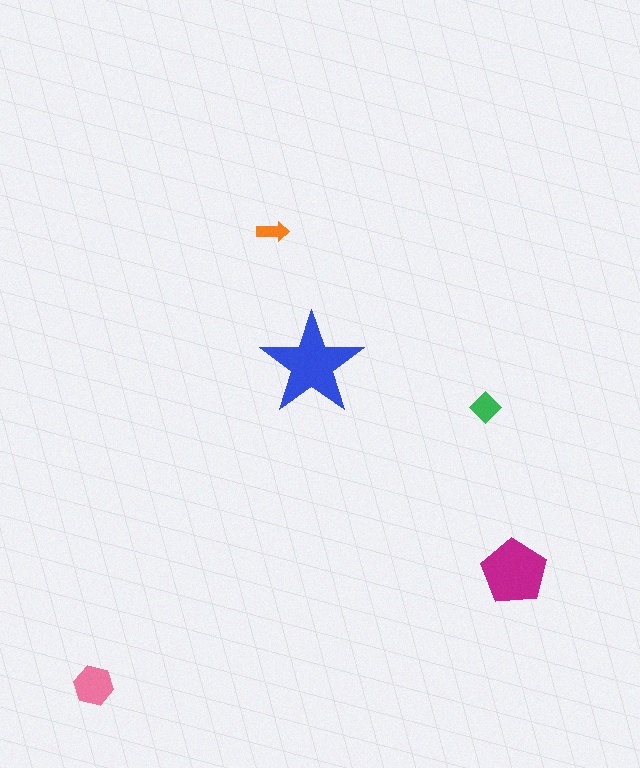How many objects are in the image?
There are 5 objects in the image.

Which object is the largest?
The blue star.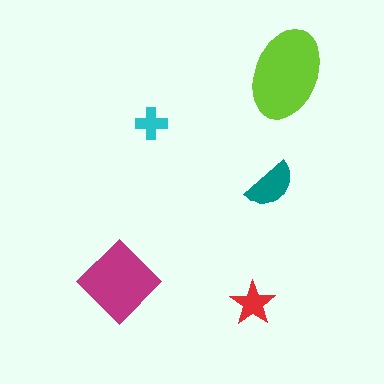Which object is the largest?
The lime ellipse.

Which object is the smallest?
The cyan cross.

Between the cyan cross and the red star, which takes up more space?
The red star.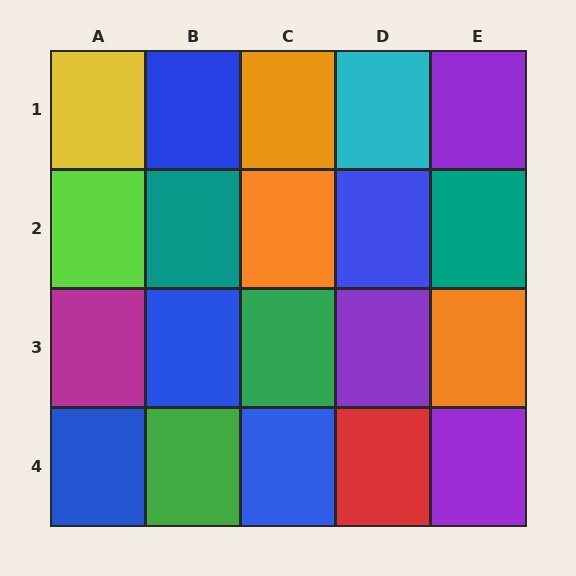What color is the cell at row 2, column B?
Teal.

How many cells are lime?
1 cell is lime.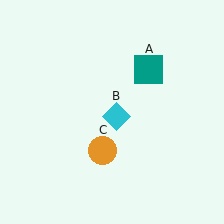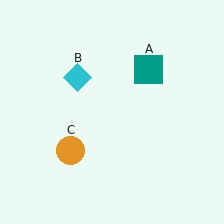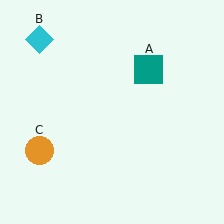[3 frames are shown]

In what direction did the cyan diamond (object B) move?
The cyan diamond (object B) moved up and to the left.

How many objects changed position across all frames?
2 objects changed position: cyan diamond (object B), orange circle (object C).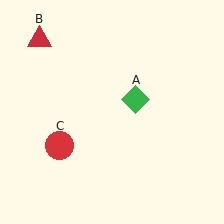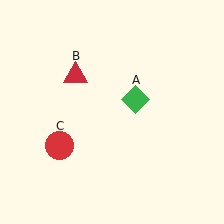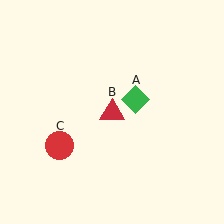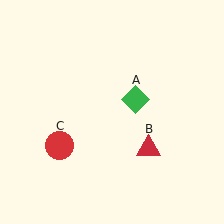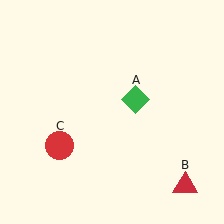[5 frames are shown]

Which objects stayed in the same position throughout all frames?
Green diamond (object A) and red circle (object C) remained stationary.